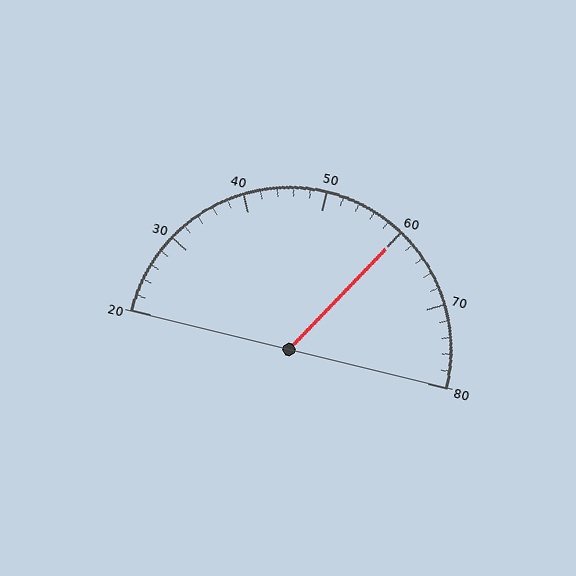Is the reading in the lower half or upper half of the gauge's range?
The reading is in the upper half of the range (20 to 80).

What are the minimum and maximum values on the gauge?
The gauge ranges from 20 to 80.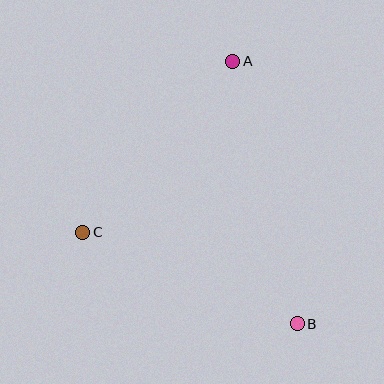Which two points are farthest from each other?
Points A and B are farthest from each other.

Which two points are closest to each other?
Points A and C are closest to each other.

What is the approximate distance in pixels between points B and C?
The distance between B and C is approximately 233 pixels.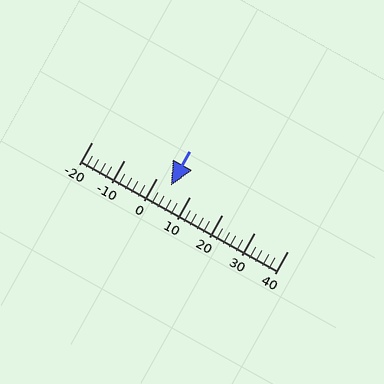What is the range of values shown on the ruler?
The ruler shows values from -20 to 40.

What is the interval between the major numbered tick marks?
The major tick marks are spaced 10 units apart.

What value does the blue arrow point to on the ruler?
The blue arrow points to approximately 4.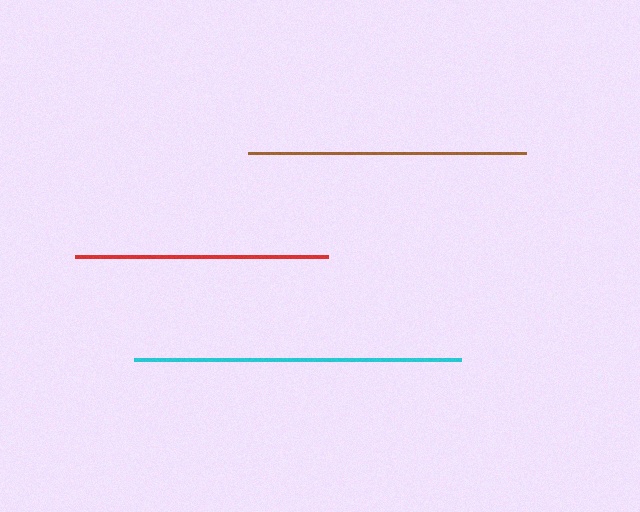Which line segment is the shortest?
The red line is the shortest at approximately 253 pixels.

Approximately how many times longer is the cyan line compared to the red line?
The cyan line is approximately 1.3 times the length of the red line.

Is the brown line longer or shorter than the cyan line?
The cyan line is longer than the brown line.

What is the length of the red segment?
The red segment is approximately 253 pixels long.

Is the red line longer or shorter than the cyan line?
The cyan line is longer than the red line.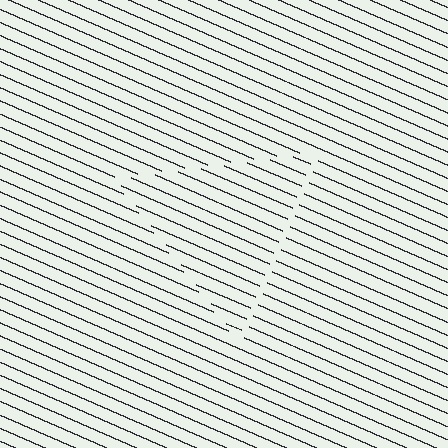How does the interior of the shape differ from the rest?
The interior of the shape contains the same grating, shifted by half a period — the contour is defined by the phase discontinuity where line-ends from the inner and outer gratings abut.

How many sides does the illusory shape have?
3 sides — the line-ends trace a triangle.